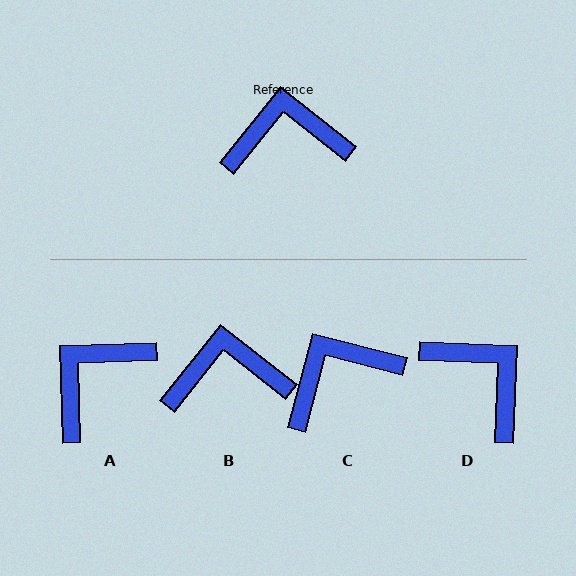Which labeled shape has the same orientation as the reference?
B.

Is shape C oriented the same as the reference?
No, it is off by about 24 degrees.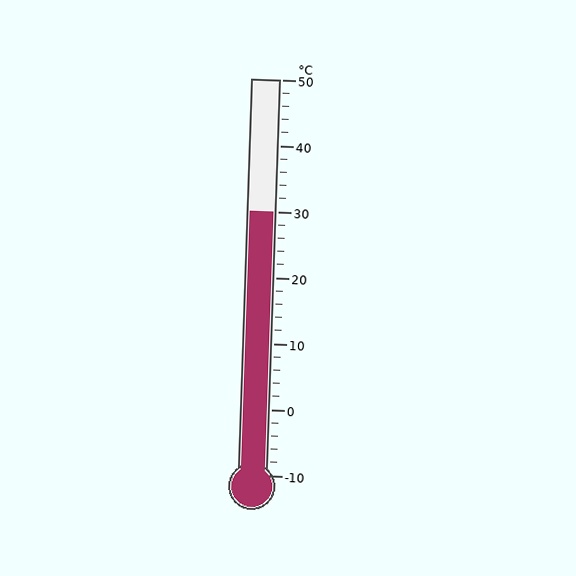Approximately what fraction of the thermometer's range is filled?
The thermometer is filled to approximately 65% of its range.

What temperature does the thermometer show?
The thermometer shows approximately 30°C.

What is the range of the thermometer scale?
The thermometer scale ranges from -10°C to 50°C.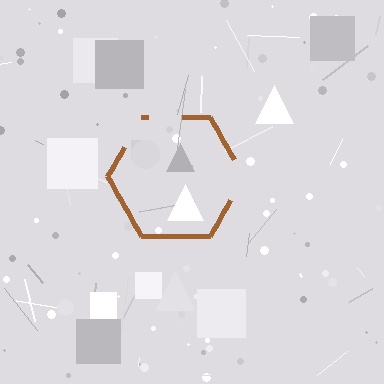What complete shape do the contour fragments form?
The contour fragments form a hexagon.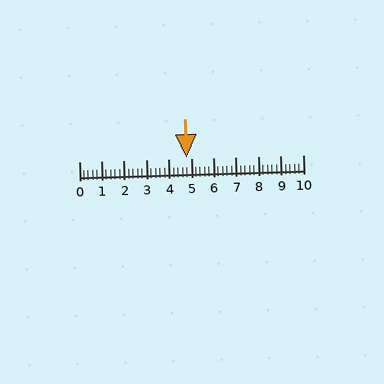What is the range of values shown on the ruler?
The ruler shows values from 0 to 10.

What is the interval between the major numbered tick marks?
The major tick marks are spaced 1 units apart.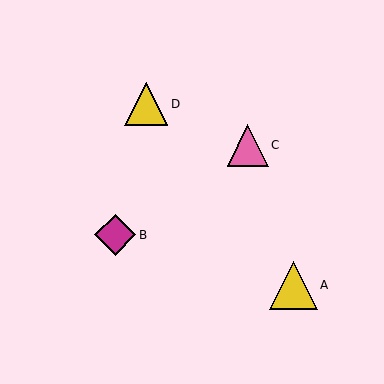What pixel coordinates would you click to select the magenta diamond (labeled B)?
Click at (115, 235) to select the magenta diamond B.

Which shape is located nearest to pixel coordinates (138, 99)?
The yellow triangle (labeled D) at (146, 104) is nearest to that location.